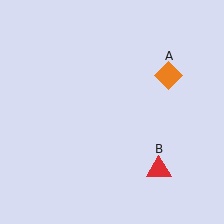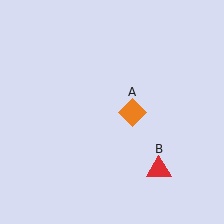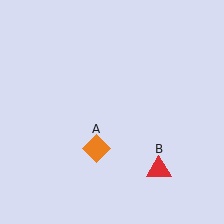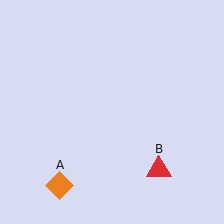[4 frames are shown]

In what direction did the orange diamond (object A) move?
The orange diamond (object A) moved down and to the left.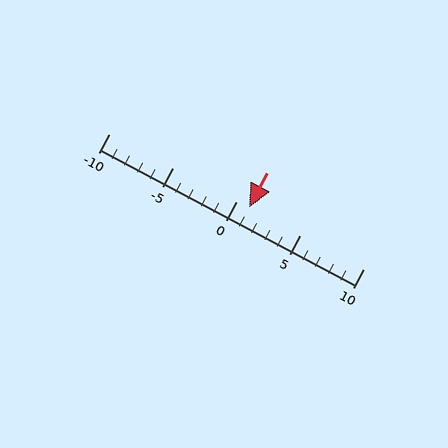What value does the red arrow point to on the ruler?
The red arrow points to approximately 1.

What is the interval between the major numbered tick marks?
The major tick marks are spaced 5 units apart.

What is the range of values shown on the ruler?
The ruler shows values from -10 to 10.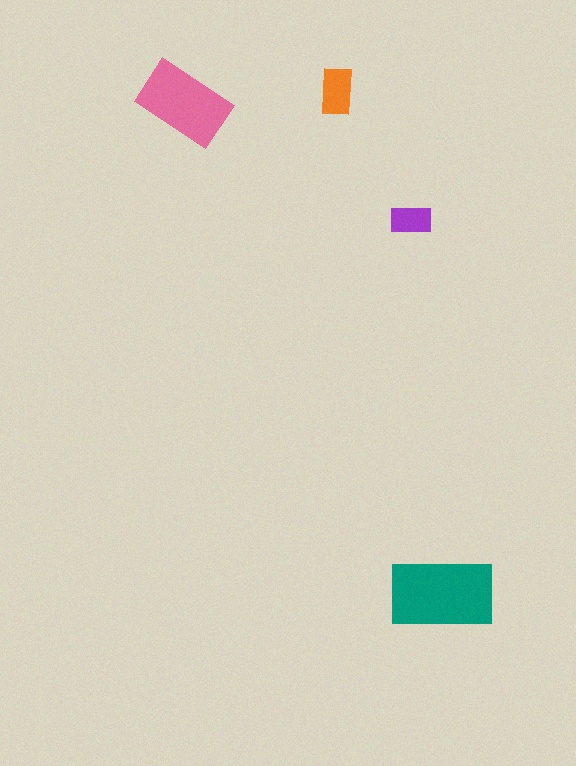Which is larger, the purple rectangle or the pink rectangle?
The pink one.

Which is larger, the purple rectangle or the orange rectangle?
The orange one.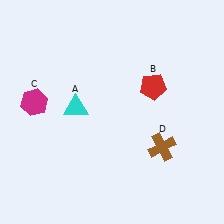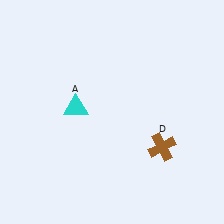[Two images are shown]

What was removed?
The red pentagon (B), the magenta hexagon (C) were removed in Image 2.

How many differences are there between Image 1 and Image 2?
There are 2 differences between the two images.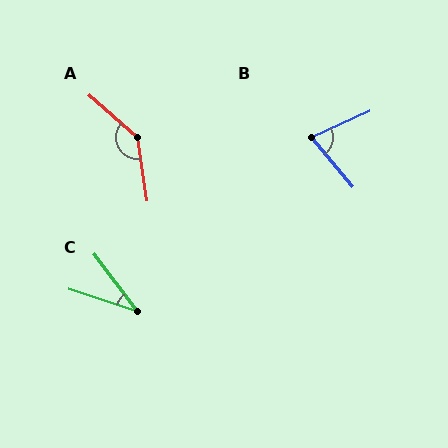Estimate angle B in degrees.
Approximately 75 degrees.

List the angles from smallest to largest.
C (34°), B (75°), A (140°).